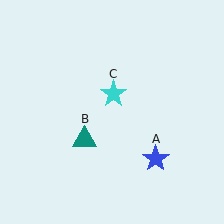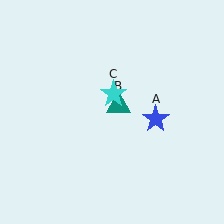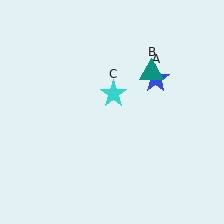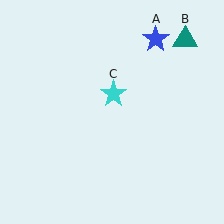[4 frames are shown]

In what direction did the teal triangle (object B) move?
The teal triangle (object B) moved up and to the right.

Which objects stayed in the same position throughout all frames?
Cyan star (object C) remained stationary.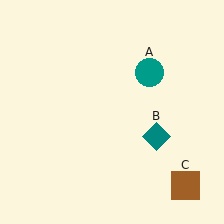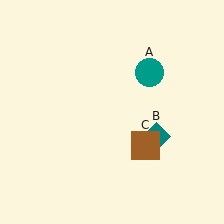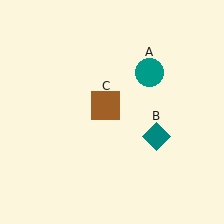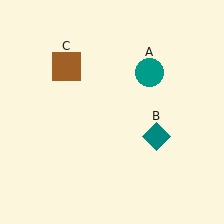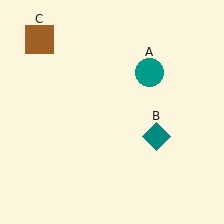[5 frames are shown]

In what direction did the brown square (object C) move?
The brown square (object C) moved up and to the left.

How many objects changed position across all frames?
1 object changed position: brown square (object C).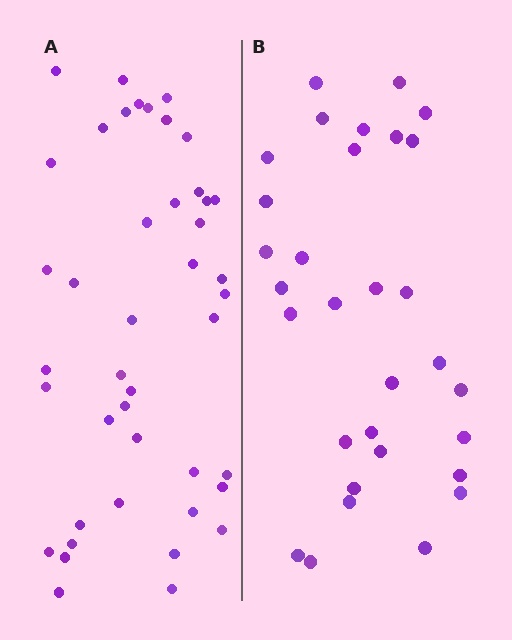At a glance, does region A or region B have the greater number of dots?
Region A (the left region) has more dots.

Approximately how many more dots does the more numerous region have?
Region A has roughly 12 or so more dots than region B.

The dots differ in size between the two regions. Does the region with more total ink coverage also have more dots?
No. Region B has more total ink coverage because its dots are larger, but region A actually contains more individual dots. Total area can be misleading — the number of items is what matters here.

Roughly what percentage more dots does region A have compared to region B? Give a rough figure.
About 40% more.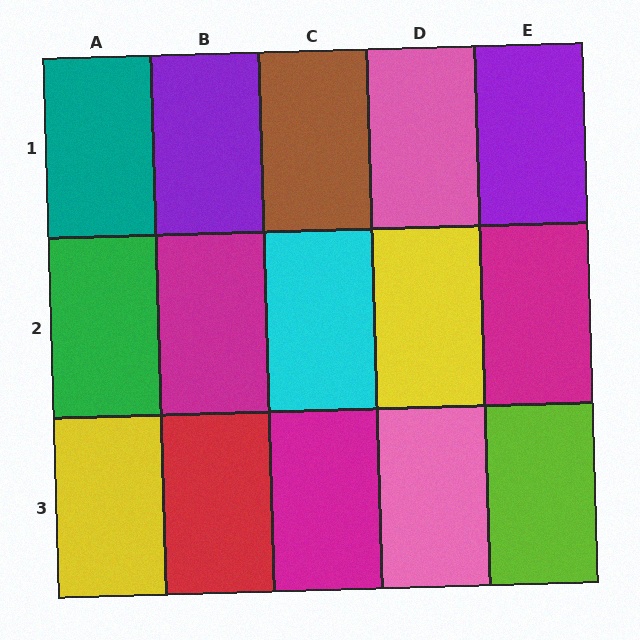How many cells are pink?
2 cells are pink.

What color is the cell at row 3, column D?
Pink.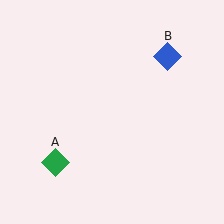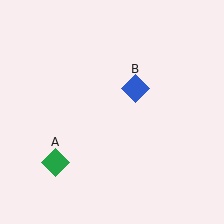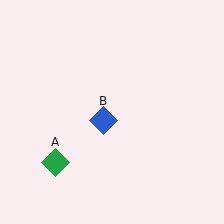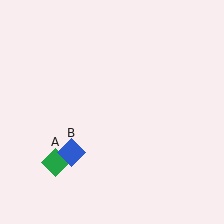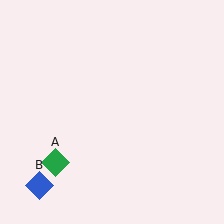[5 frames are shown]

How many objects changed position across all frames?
1 object changed position: blue diamond (object B).